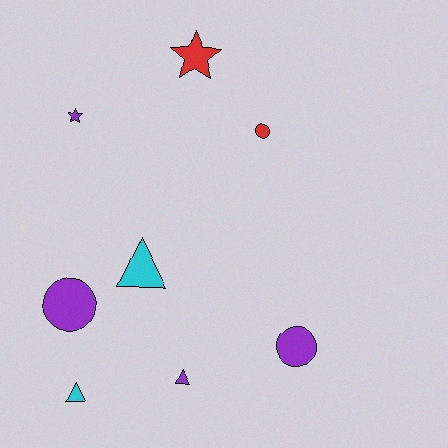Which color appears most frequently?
Purple, with 4 objects.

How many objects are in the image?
There are 8 objects.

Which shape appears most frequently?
Triangle, with 3 objects.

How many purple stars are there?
There is 1 purple star.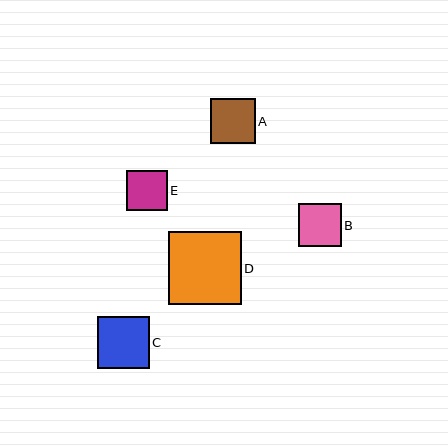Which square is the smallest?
Square E is the smallest with a size of approximately 40 pixels.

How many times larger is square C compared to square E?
Square C is approximately 1.3 times the size of square E.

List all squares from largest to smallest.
From largest to smallest: D, C, A, B, E.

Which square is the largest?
Square D is the largest with a size of approximately 72 pixels.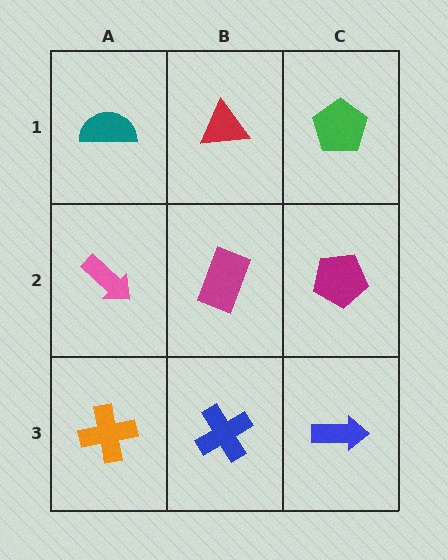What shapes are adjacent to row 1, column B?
A magenta rectangle (row 2, column B), a teal semicircle (row 1, column A), a green pentagon (row 1, column C).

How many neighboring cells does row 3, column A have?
2.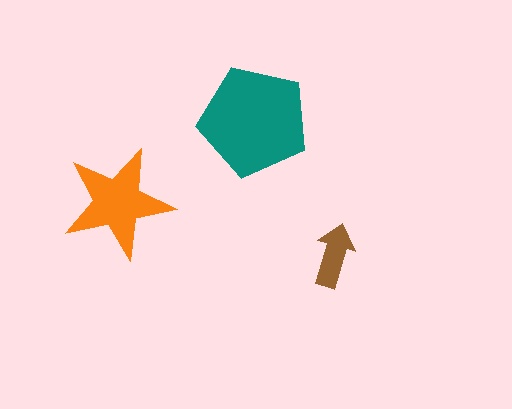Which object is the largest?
The teal pentagon.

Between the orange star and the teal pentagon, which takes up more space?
The teal pentagon.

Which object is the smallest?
The brown arrow.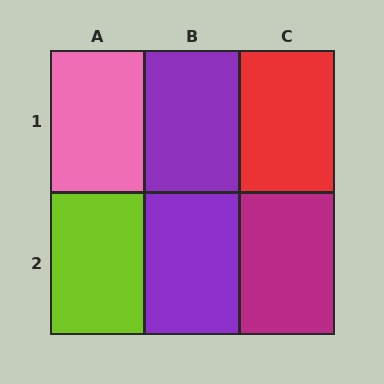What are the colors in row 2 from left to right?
Lime, purple, magenta.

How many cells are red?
1 cell is red.